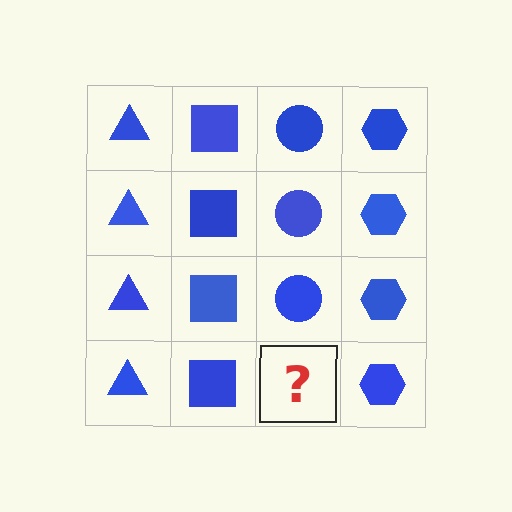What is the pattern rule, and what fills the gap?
The rule is that each column has a consistent shape. The gap should be filled with a blue circle.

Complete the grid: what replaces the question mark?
The question mark should be replaced with a blue circle.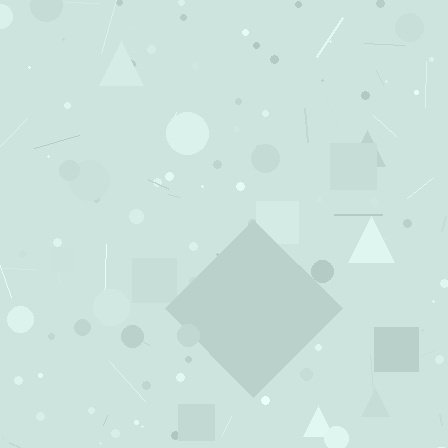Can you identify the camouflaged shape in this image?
The camouflaged shape is a diamond.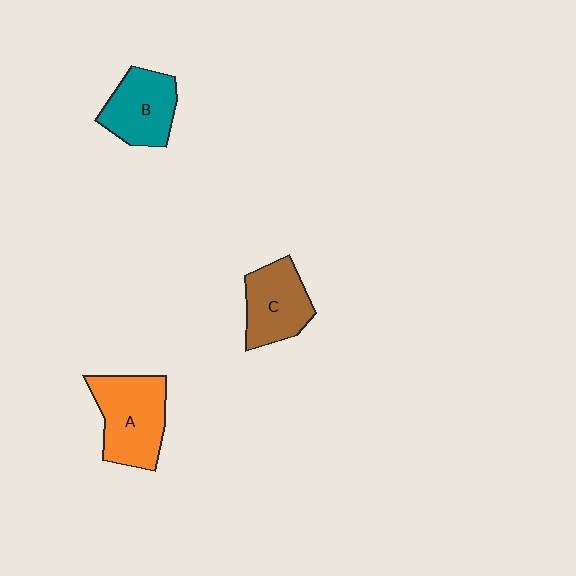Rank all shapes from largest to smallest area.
From largest to smallest: A (orange), C (brown), B (teal).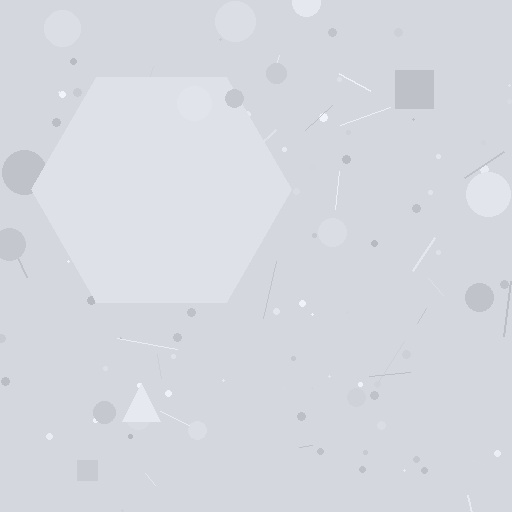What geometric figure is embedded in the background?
A hexagon is embedded in the background.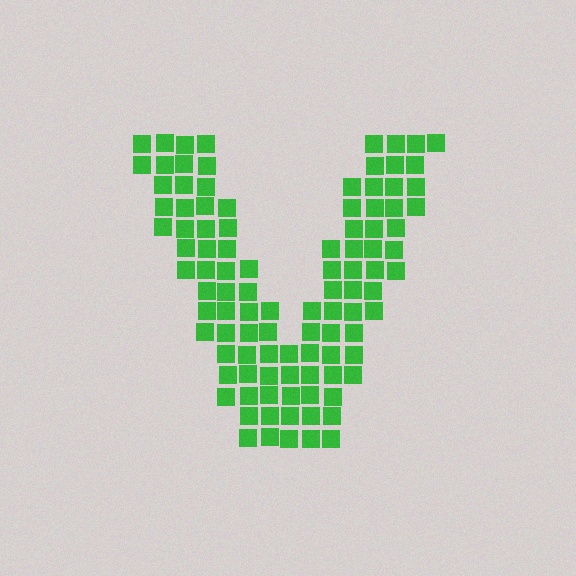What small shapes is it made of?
It is made of small squares.